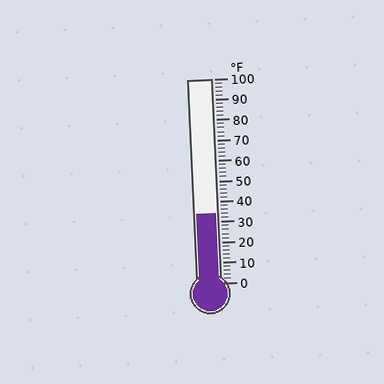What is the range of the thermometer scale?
The thermometer scale ranges from 0°F to 100°F.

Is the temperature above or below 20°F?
The temperature is above 20°F.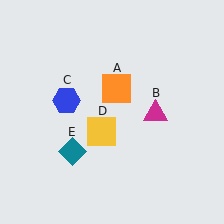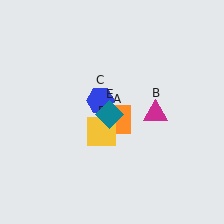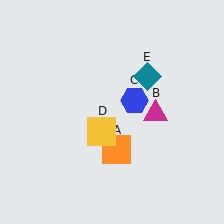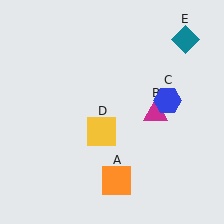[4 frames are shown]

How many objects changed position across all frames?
3 objects changed position: orange square (object A), blue hexagon (object C), teal diamond (object E).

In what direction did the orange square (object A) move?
The orange square (object A) moved down.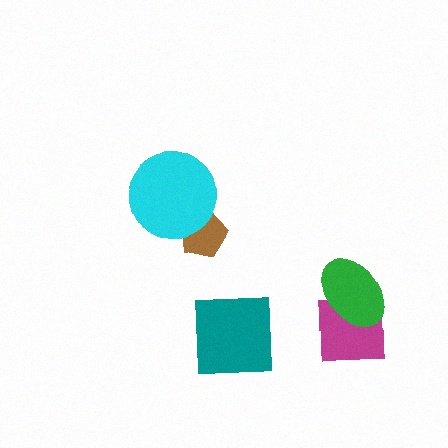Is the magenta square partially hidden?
Yes, it is partially covered by another shape.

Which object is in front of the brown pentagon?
The cyan circle is in front of the brown pentagon.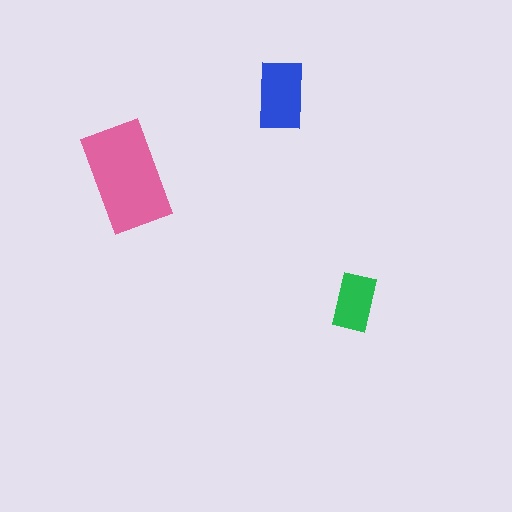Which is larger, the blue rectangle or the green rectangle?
The blue one.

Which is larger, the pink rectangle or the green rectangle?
The pink one.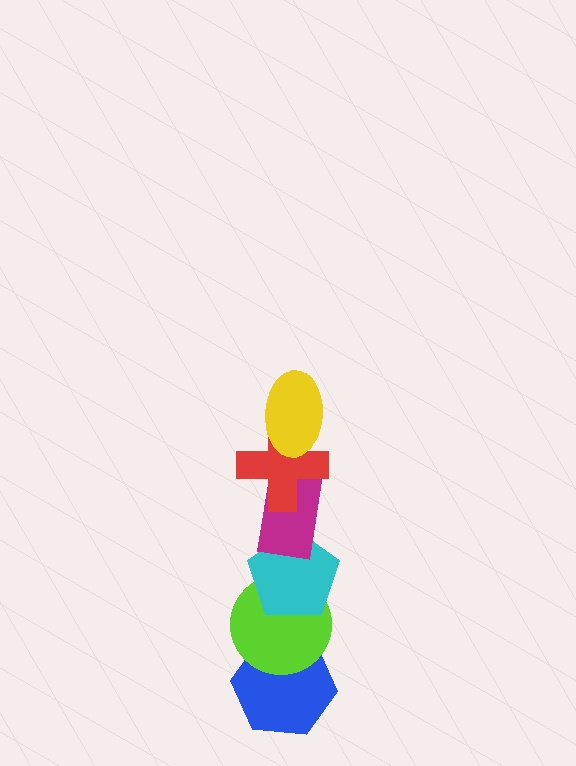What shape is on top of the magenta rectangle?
The red cross is on top of the magenta rectangle.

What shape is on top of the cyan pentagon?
The magenta rectangle is on top of the cyan pentagon.